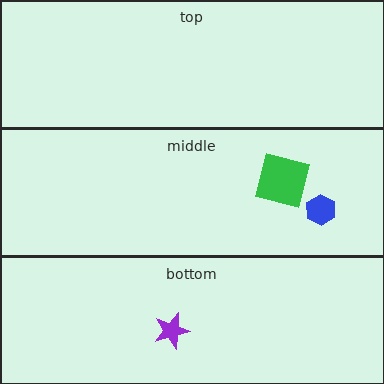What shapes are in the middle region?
The blue hexagon, the green square.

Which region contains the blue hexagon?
The middle region.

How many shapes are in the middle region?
2.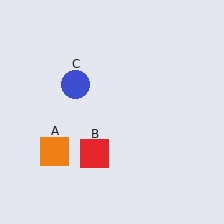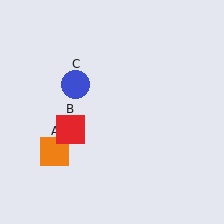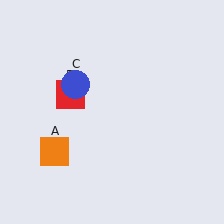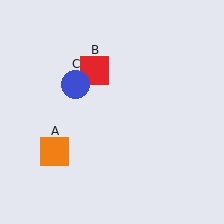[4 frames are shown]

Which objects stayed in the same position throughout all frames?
Orange square (object A) and blue circle (object C) remained stationary.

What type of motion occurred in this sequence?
The red square (object B) rotated clockwise around the center of the scene.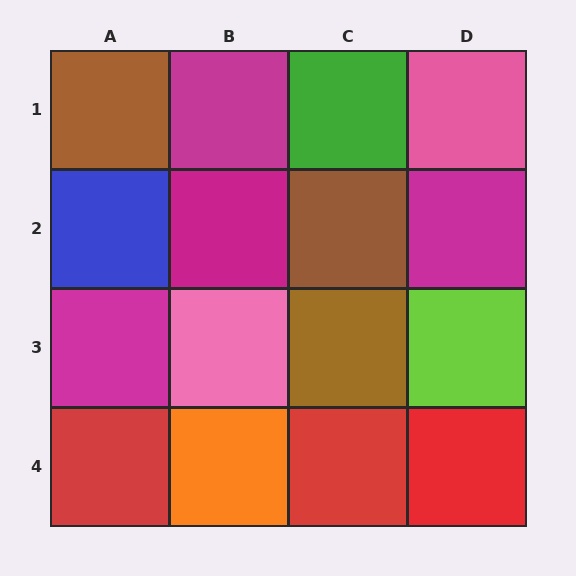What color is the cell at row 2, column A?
Blue.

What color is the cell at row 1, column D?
Pink.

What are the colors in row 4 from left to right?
Red, orange, red, red.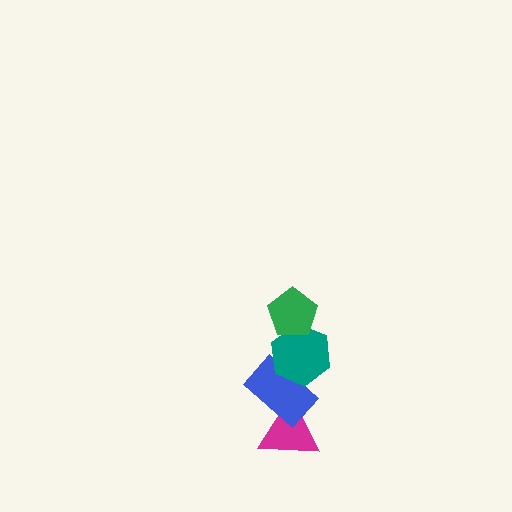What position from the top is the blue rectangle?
The blue rectangle is 3rd from the top.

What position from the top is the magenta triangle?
The magenta triangle is 4th from the top.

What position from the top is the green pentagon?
The green pentagon is 1st from the top.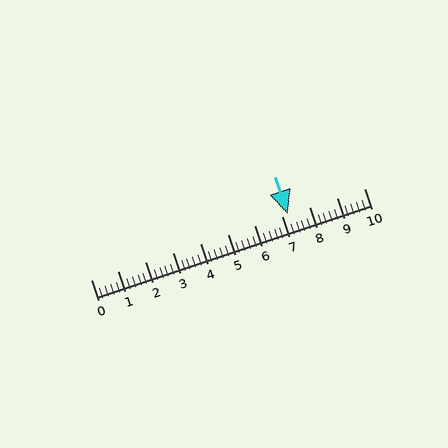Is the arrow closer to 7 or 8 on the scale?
The arrow is closer to 7.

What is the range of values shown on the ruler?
The ruler shows values from 0 to 10.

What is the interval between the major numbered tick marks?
The major tick marks are spaced 1 units apart.